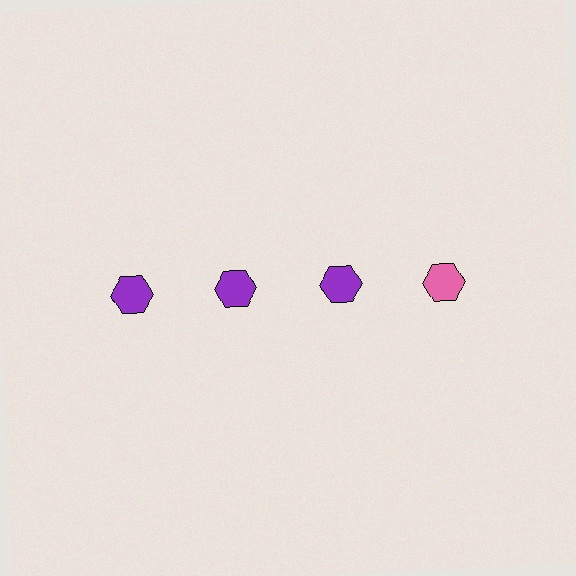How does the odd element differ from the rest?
It has a different color: pink instead of purple.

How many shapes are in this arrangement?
There are 4 shapes arranged in a grid pattern.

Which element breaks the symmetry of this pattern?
The pink hexagon in the top row, second from right column breaks the symmetry. All other shapes are purple hexagons.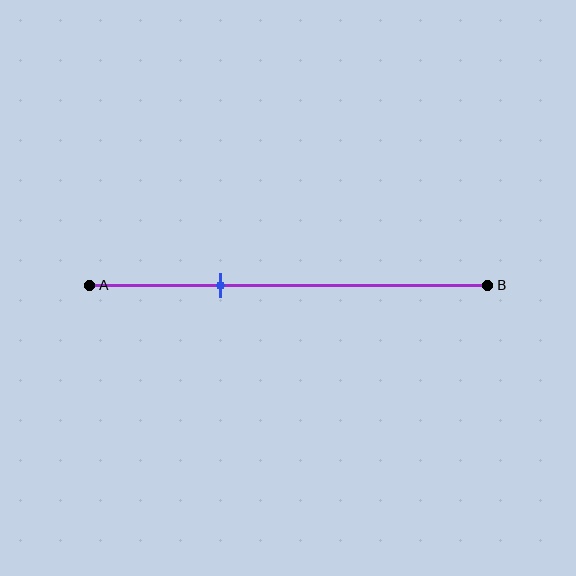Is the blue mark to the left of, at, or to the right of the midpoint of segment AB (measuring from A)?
The blue mark is to the left of the midpoint of segment AB.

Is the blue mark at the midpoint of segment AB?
No, the mark is at about 35% from A, not at the 50% midpoint.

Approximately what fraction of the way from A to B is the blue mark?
The blue mark is approximately 35% of the way from A to B.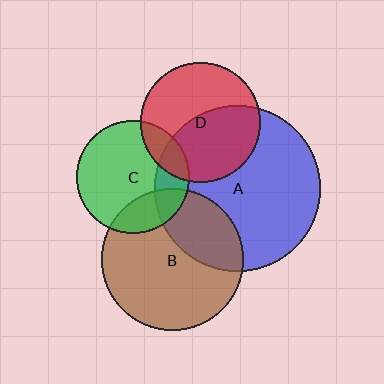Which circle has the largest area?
Circle A (blue).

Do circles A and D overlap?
Yes.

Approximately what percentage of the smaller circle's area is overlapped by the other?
Approximately 50%.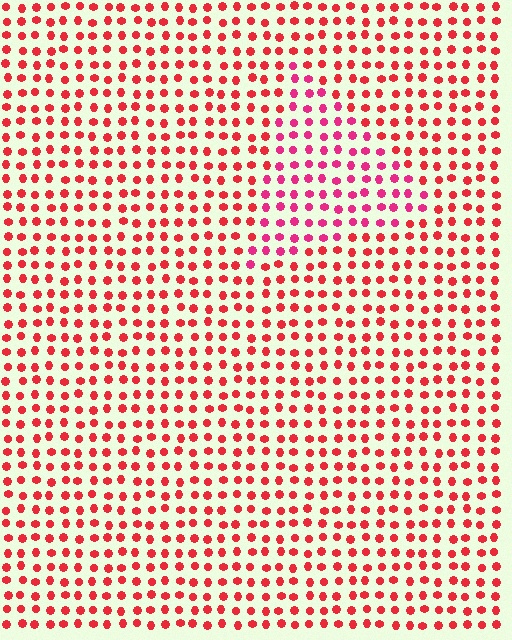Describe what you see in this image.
The image is filled with small red elements in a uniform arrangement. A triangle-shaped region is visible where the elements are tinted to a slightly different hue, forming a subtle color boundary.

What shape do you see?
I see a triangle.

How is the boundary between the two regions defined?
The boundary is defined purely by a slight shift in hue (about 25 degrees). Spacing, size, and orientation are identical on both sides.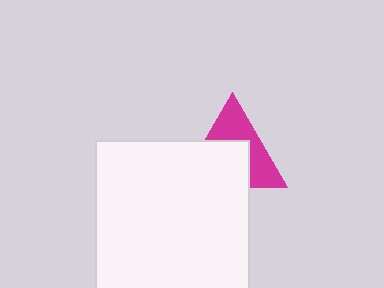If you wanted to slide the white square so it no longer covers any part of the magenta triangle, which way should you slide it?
Slide it down — that is the most direct way to separate the two shapes.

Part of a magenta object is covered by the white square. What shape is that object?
It is a triangle.